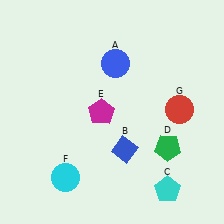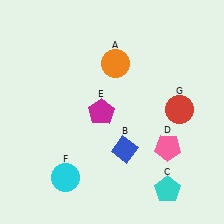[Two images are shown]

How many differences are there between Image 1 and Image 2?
There are 2 differences between the two images.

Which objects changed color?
A changed from blue to orange. D changed from green to pink.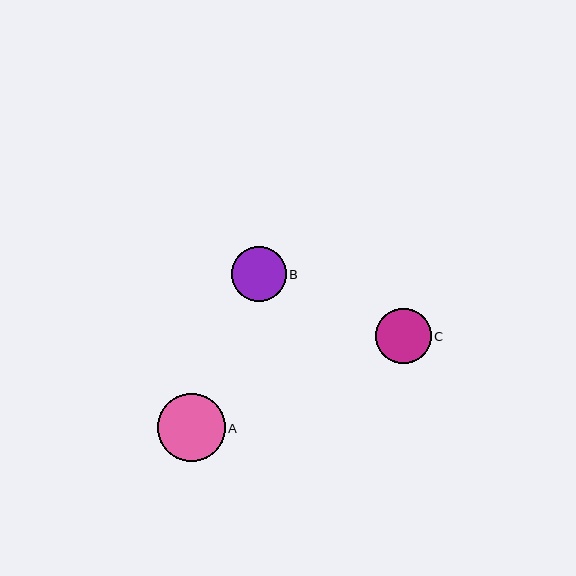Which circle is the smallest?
Circle B is the smallest with a size of approximately 55 pixels.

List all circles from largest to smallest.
From largest to smallest: A, C, B.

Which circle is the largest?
Circle A is the largest with a size of approximately 67 pixels.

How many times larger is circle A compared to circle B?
Circle A is approximately 1.2 times the size of circle B.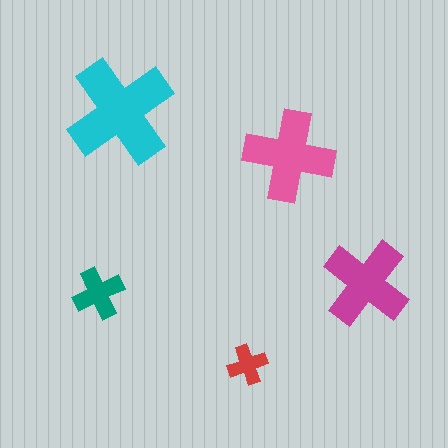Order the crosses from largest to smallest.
the cyan one, the pink one, the magenta one, the teal one, the red one.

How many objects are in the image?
There are 5 objects in the image.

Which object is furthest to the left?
The teal cross is leftmost.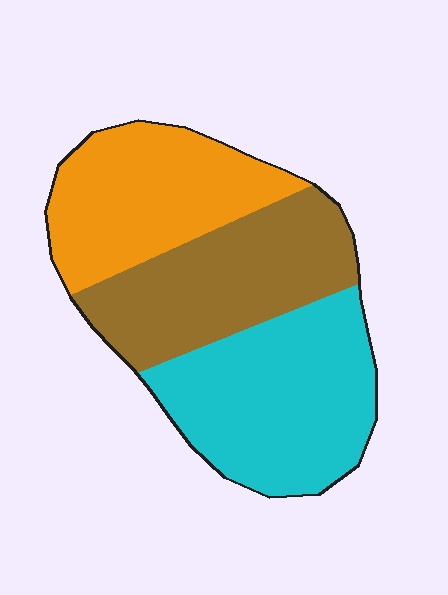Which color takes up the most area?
Cyan, at roughly 40%.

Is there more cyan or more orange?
Cyan.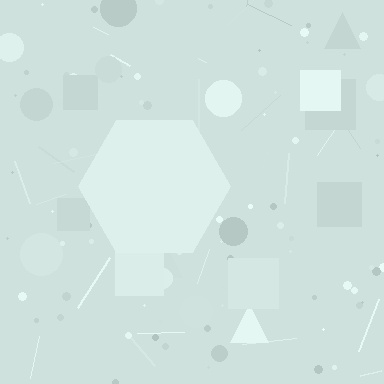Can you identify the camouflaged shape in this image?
The camouflaged shape is a hexagon.